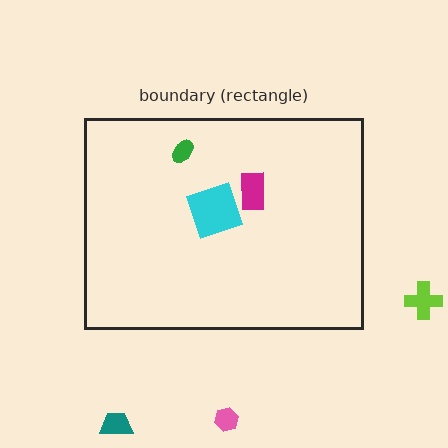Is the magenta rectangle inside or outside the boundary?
Inside.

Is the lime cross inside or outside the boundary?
Outside.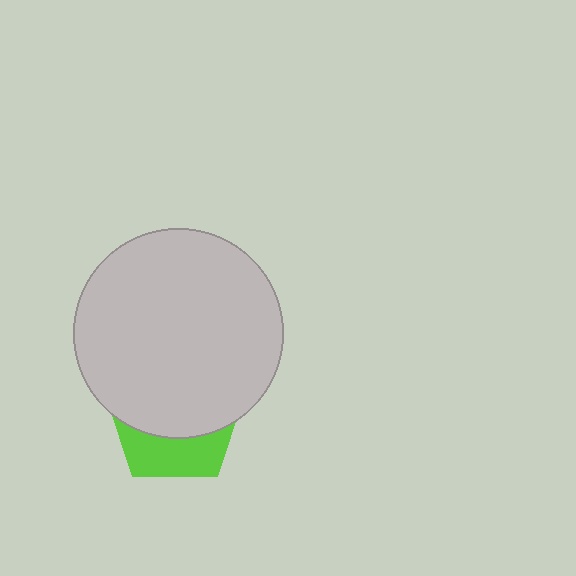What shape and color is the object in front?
The object in front is a light gray circle.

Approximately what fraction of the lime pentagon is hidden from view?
Roughly 65% of the lime pentagon is hidden behind the light gray circle.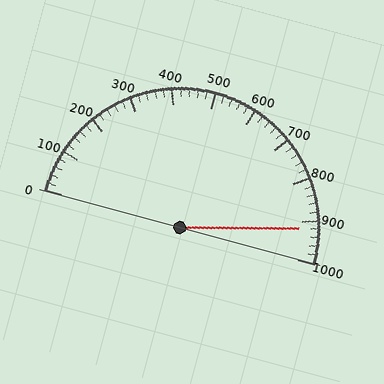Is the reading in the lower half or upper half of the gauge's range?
The reading is in the upper half of the range (0 to 1000).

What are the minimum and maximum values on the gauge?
The gauge ranges from 0 to 1000.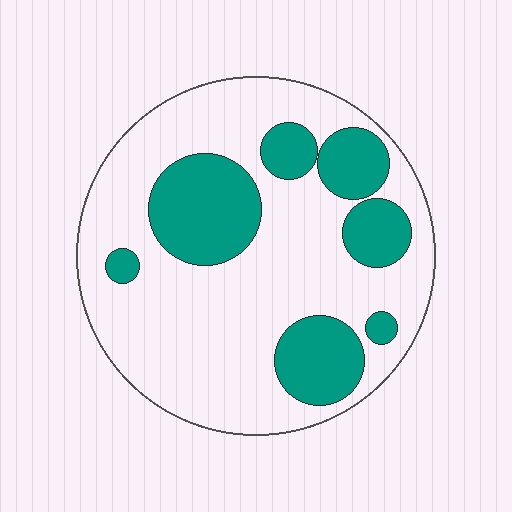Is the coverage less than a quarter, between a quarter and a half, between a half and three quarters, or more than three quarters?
Between a quarter and a half.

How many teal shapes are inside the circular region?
7.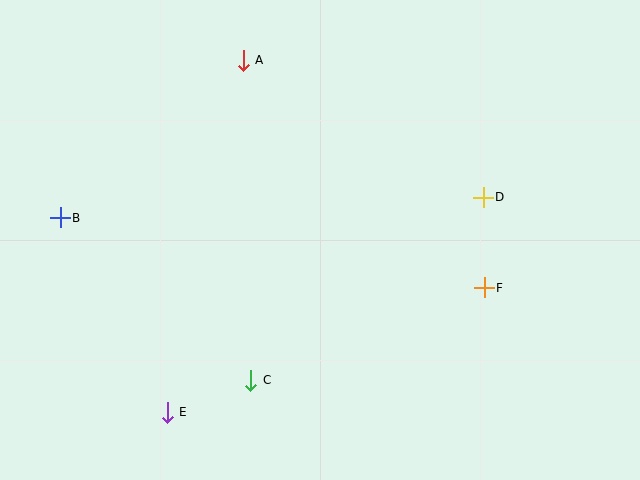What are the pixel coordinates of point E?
Point E is at (167, 412).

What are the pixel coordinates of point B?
Point B is at (60, 218).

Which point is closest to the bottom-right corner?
Point F is closest to the bottom-right corner.